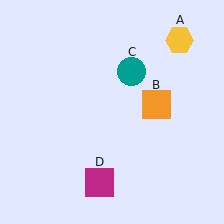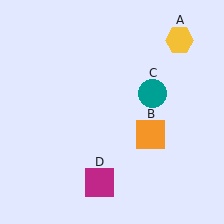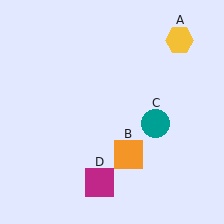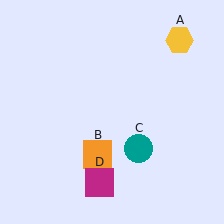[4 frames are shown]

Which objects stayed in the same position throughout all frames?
Yellow hexagon (object A) and magenta square (object D) remained stationary.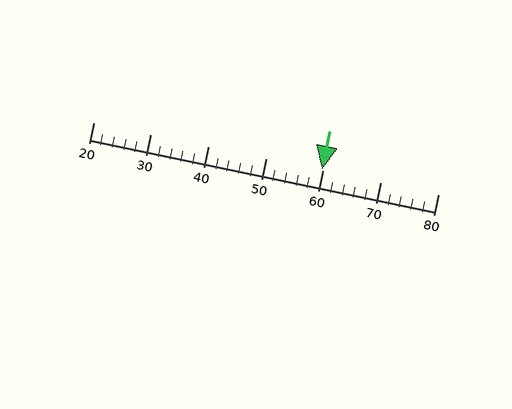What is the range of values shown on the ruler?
The ruler shows values from 20 to 80.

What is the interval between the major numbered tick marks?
The major tick marks are spaced 10 units apart.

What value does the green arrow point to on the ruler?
The green arrow points to approximately 60.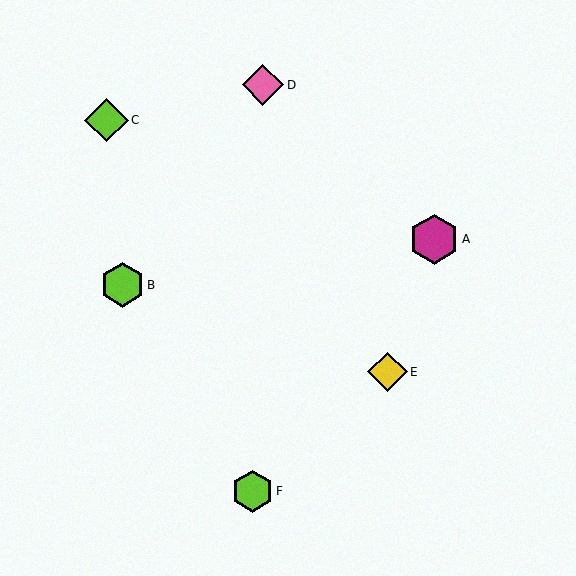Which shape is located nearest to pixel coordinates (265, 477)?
The lime hexagon (labeled F) at (252, 491) is nearest to that location.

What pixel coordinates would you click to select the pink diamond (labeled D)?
Click at (263, 85) to select the pink diamond D.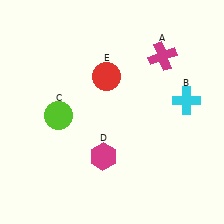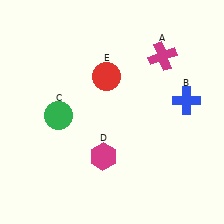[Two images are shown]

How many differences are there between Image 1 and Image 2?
There are 2 differences between the two images.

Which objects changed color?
B changed from cyan to blue. C changed from lime to green.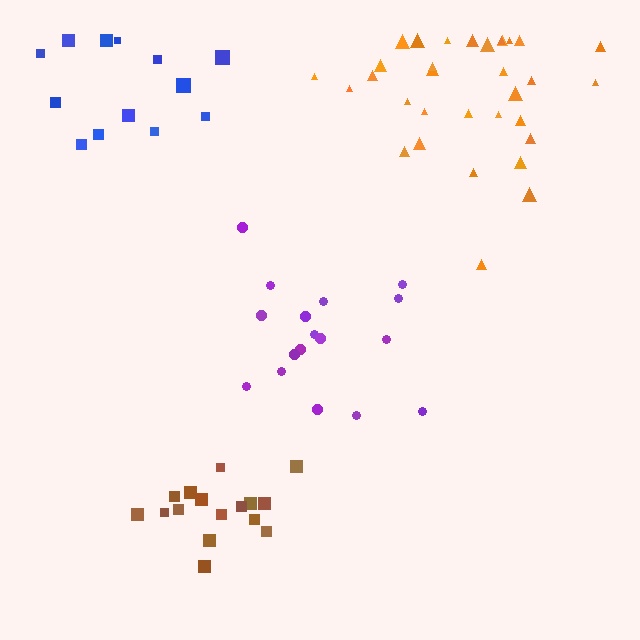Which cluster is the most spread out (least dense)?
Purple.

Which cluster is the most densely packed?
Brown.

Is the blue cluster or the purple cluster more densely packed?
Blue.